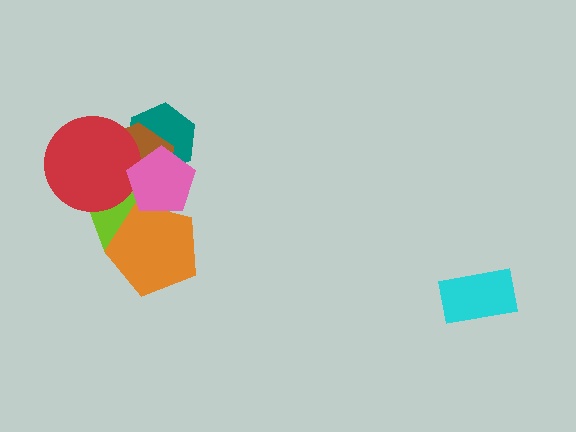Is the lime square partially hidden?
Yes, it is partially covered by another shape.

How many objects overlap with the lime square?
4 objects overlap with the lime square.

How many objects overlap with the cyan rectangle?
0 objects overlap with the cyan rectangle.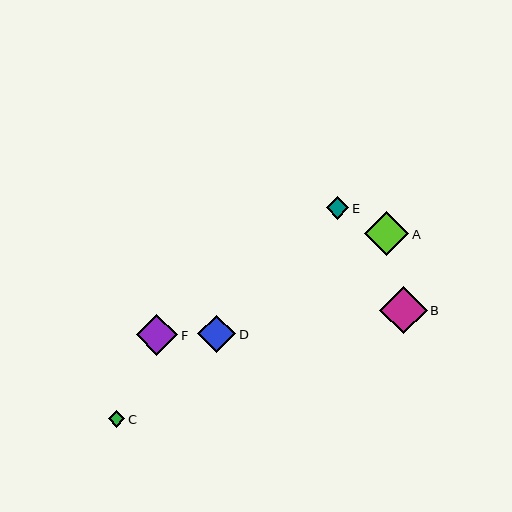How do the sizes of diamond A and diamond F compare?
Diamond A and diamond F are approximately the same size.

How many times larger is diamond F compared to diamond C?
Diamond F is approximately 2.6 times the size of diamond C.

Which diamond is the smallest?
Diamond C is the smallest with a size of approximately 16 pixels.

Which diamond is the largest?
Diamond B is the largest with a size of approximately 48 pixels.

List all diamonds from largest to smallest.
From largest to smallest: B, A, F, D, E, C.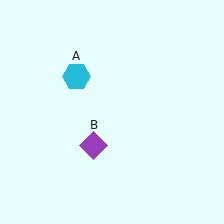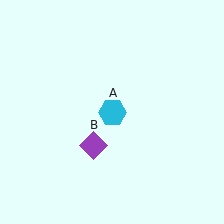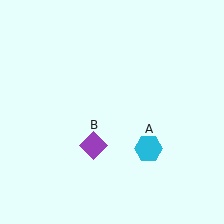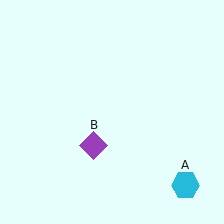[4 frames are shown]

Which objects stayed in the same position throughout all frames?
Purple diamond (object B) remained stationary.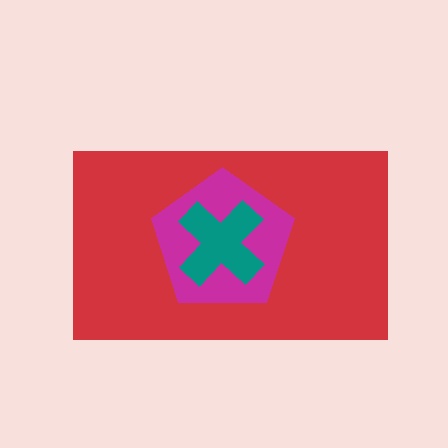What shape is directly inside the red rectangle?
The magenta pentagon.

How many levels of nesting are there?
3.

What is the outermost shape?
The red rectangle.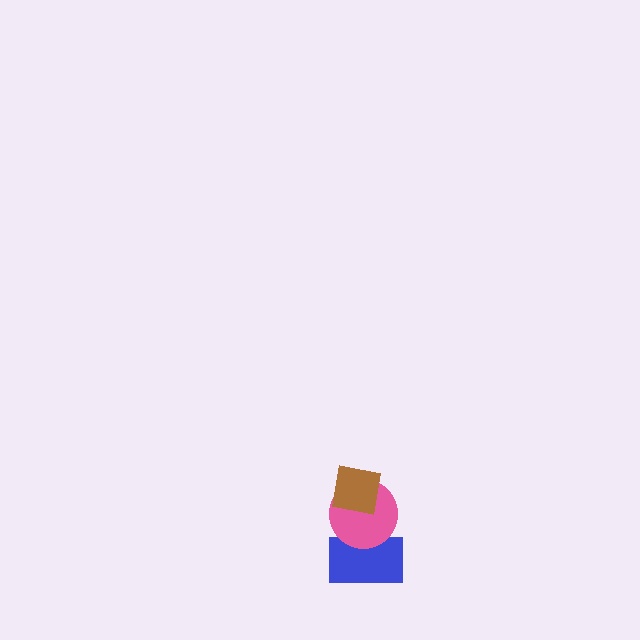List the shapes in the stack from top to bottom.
From top to bottom: the brown square, the pink circle, the blue rectangle.